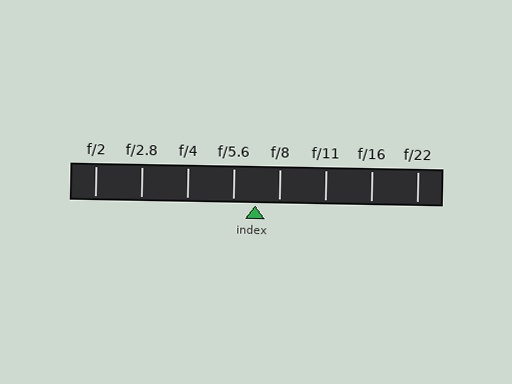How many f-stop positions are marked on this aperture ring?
There are 8 f-stop positions marked.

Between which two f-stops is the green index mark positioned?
The index mark is between f/5.6 and f/8.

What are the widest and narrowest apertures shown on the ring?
The widest aperture shown is f/2 and the narrowest is f/22.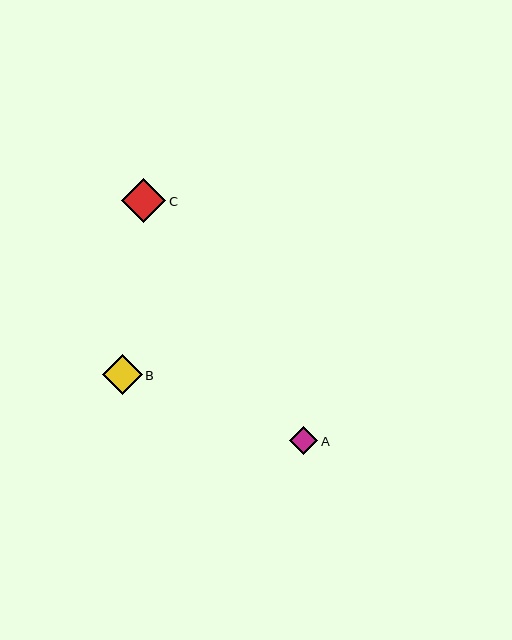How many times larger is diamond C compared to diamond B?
Diamond C is approximately 1.1 times the size of diamond B.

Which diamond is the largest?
Diamond C is the largest with a size of approximately 45 pixels.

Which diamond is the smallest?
Diamond A is the smallest with a size of approximately 28 pixels.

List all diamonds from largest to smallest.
From largest to smallest: C, B, A.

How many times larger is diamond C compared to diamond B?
Diamond C is approximately 1.1 times the size of diamond B.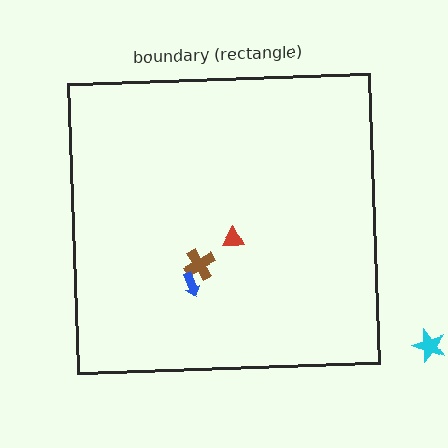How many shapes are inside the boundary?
3 inside, 1 outside.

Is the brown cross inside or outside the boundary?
Inside.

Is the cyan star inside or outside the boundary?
Outside.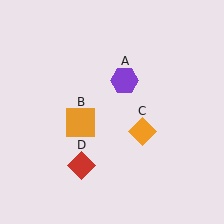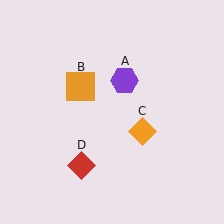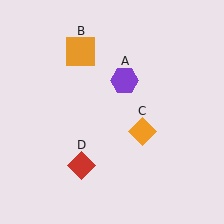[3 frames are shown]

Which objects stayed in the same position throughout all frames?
Purple hexagon (object A) and orange diamond (object C) and red diamond (object D) remained stationary.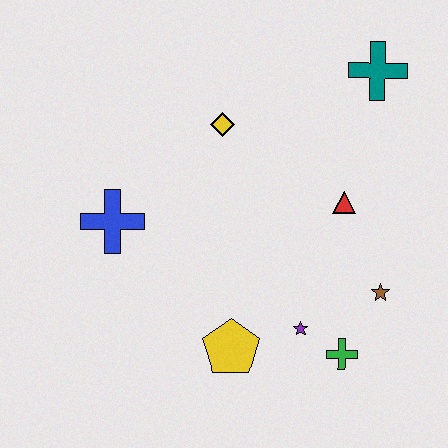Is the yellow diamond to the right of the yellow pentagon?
No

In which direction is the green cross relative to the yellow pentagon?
The green cross is to the right of the yellow pentagon.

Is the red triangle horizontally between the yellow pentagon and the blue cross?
No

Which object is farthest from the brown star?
The blue cross is farthest from the brown star.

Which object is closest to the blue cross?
The yellow diamond is closest to the blue cross.